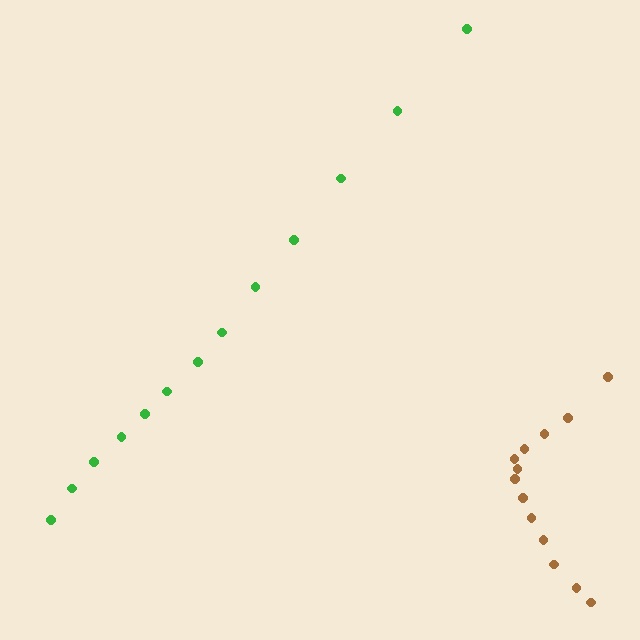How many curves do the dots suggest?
There are 2 distinct paths.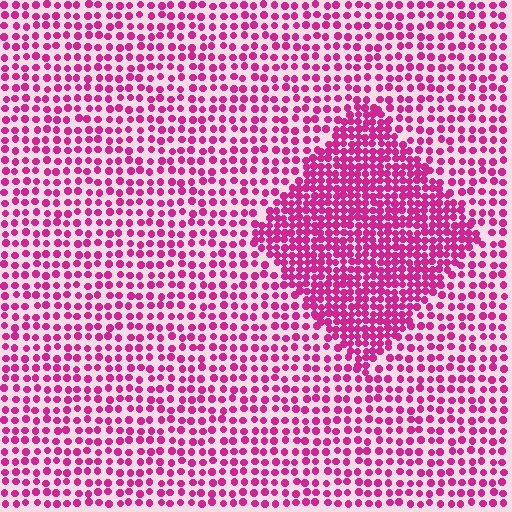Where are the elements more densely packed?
The elements are more densely packed inside the diamond boundary.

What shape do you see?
I see a diamond.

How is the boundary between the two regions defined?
The boundary is defined by a change in element density (approximately 2.0x ratio). All elements are the same color, size, and shape.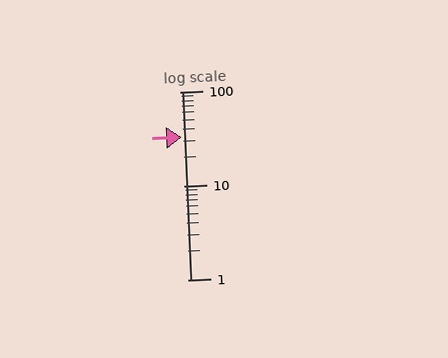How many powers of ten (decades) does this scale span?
The scale spans 2 decades, from 1 to 100.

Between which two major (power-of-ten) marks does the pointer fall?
The pointer is between 10 and 100.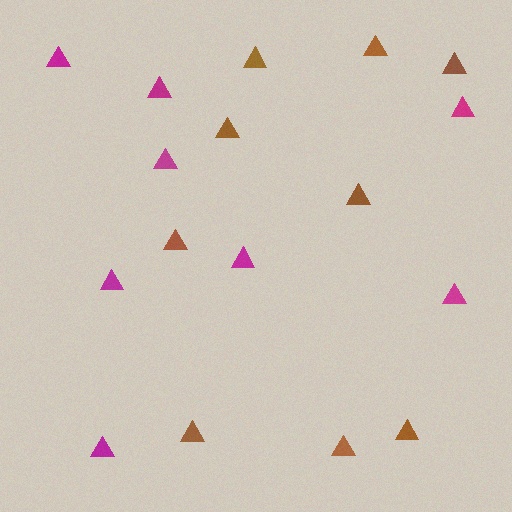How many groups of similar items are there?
There are 2 groups: one group of brown triangles (9) and one group of magenta triangles (8).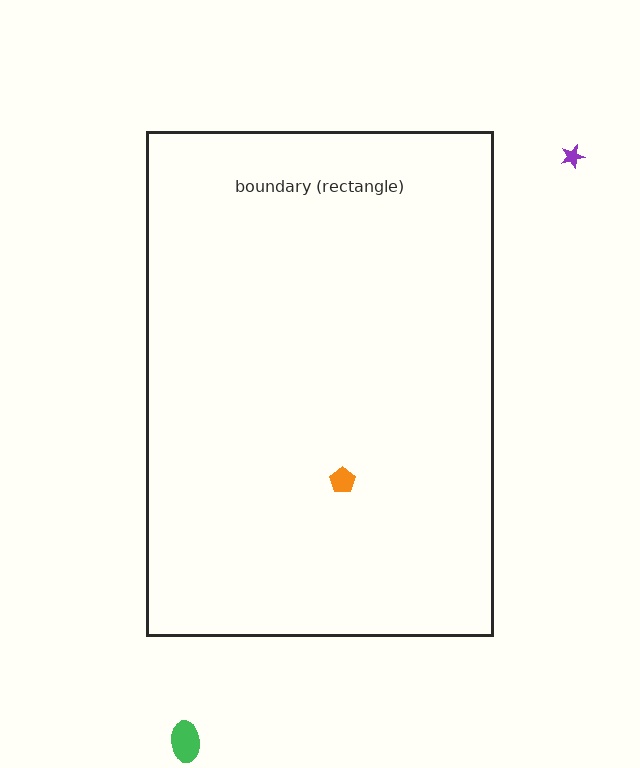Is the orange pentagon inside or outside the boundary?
Inside.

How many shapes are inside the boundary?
1 inside, 2 outside.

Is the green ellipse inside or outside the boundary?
Outside.